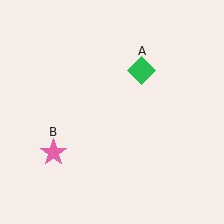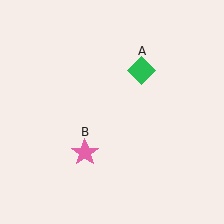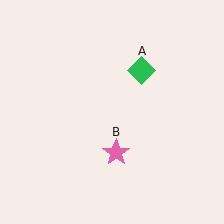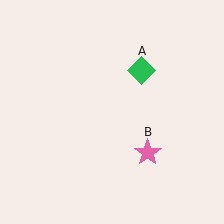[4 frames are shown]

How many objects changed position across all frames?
1 object changed position: pink star (object B).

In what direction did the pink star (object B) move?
The pink star (object B) moved right.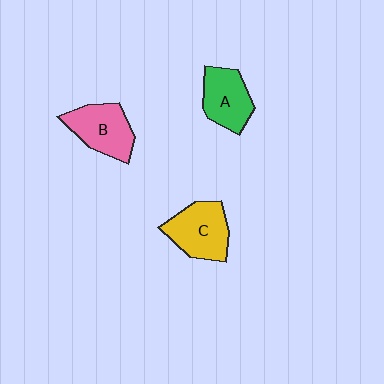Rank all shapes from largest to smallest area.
From largest to smallest: C (yellow), B (pink), A (green).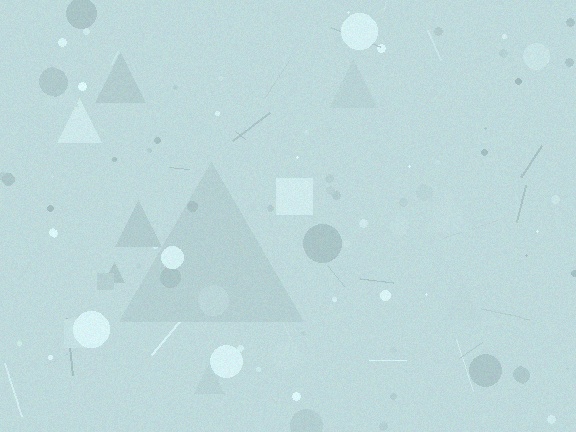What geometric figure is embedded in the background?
A triangle is embedded in the background.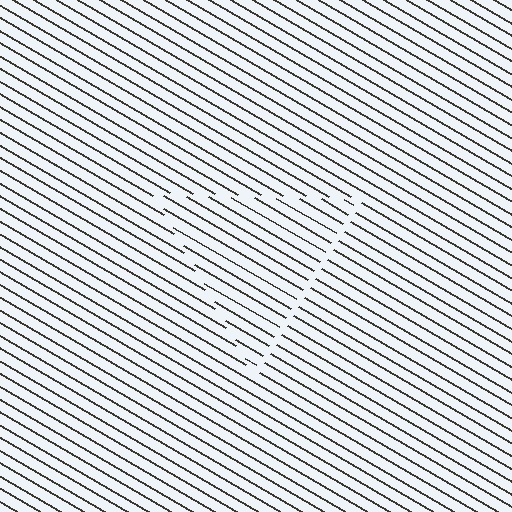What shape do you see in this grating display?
An illusory triangle. The interior of the shape contains the same grating, shifted by half a period — the contour is defined by the phase discontinuity where line-ends from the inner and outer gratings abut.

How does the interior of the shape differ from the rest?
The interior of the shape contains the same grating, shifted by half a period — the contour is defined by the phase discontinuity where line-ends from the inner and outer gratings abut.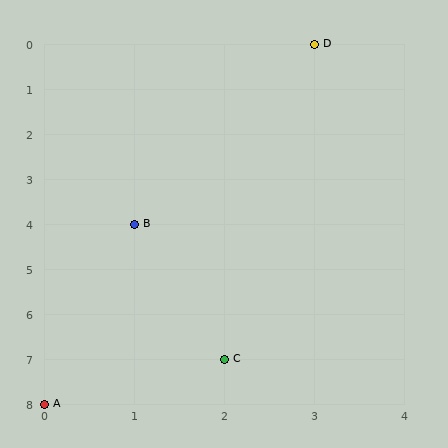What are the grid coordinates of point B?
Point B is at grid coordinates (1, 4).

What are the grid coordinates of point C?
Point C is at grid coordinates (2, 7).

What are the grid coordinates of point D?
Point D is at grid coordinates (3, 0).